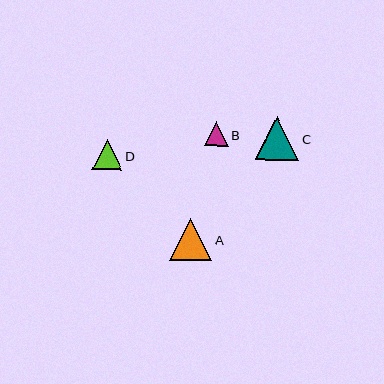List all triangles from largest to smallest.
From largest to smallest: C, A, D, B.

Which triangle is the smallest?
Triangle B is the smallest with a size of approximately 24 pixels.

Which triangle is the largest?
Triangle C is the largest with a size of approximately 43 pixels.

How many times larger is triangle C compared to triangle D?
Triangle C is approximately 1.4 times the size of triangle D.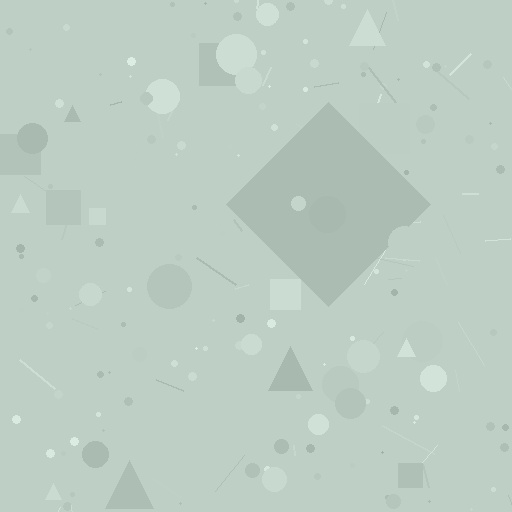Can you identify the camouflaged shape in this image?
The camouflaged shape is a diamond.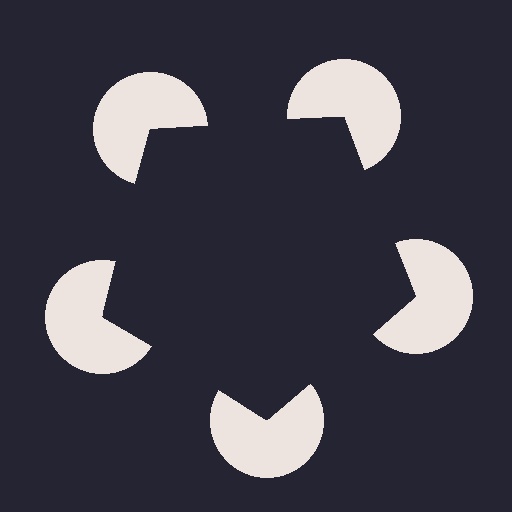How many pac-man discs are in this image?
There are 5 — one at each vertex of the illusory pentagon.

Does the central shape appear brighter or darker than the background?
It typically appears slightly darker than the background, even though no actual brightness change is drawn.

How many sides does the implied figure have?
5 sides.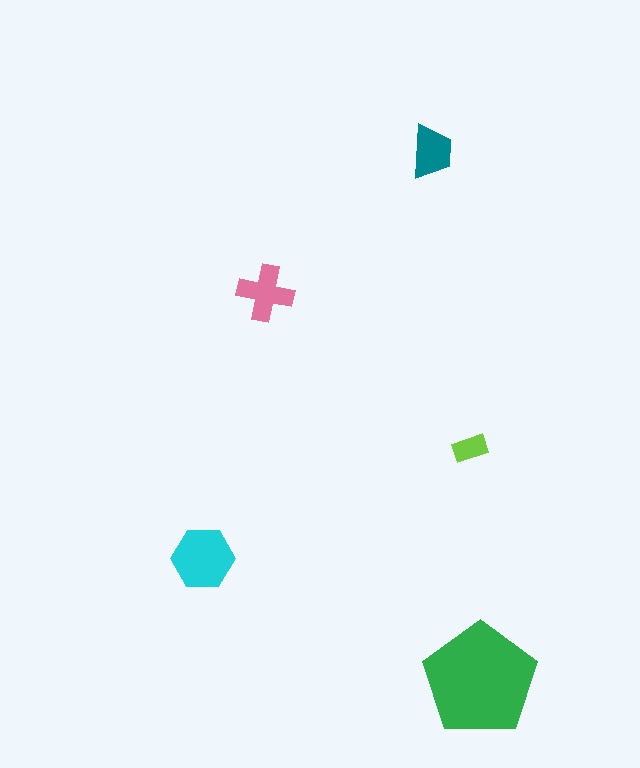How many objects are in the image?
There are 5 objects in the image.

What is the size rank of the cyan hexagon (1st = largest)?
2nd.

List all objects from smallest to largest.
The lime rectangle, the teal trapezoid, the pink cross, the cyan hexagon, the green pentagon.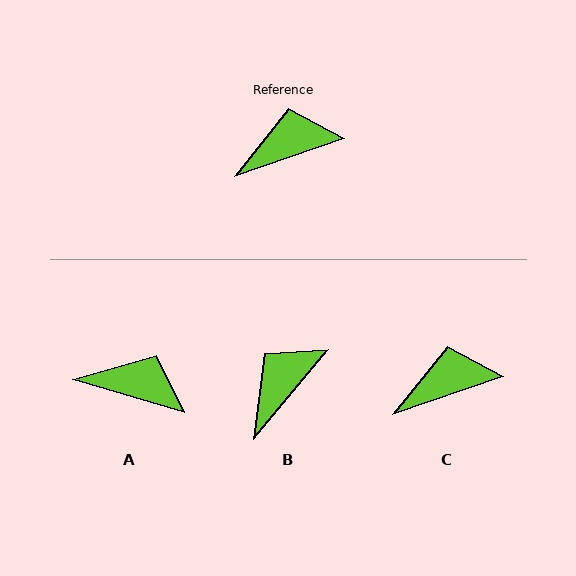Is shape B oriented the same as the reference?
No, it is off by about 31 degrees.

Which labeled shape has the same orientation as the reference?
C.